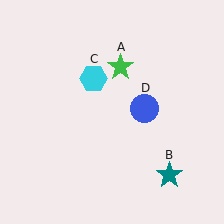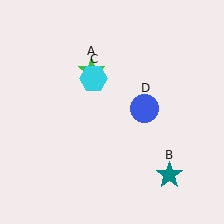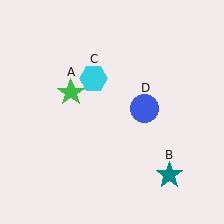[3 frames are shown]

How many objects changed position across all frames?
1 object changed position: green star (object A).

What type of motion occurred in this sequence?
The green star (object A) rotated counterclockwise around the center of the scene.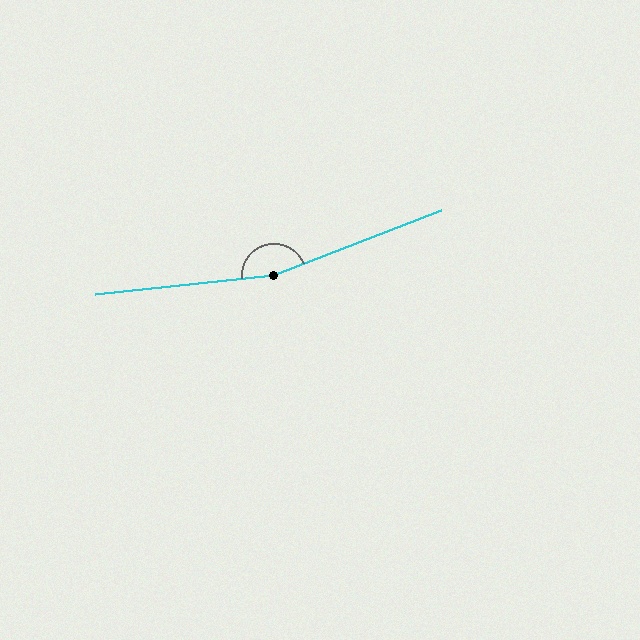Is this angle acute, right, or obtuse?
It is obtuse.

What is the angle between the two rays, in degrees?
Approximately 165 degrees.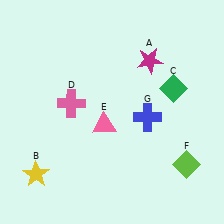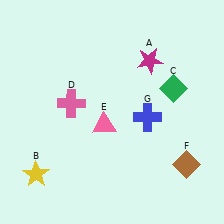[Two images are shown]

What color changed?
The diamond (F) changed from lime in Image 1 to brown in Image 2.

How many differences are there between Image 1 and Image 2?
There is 1 difference between the two images.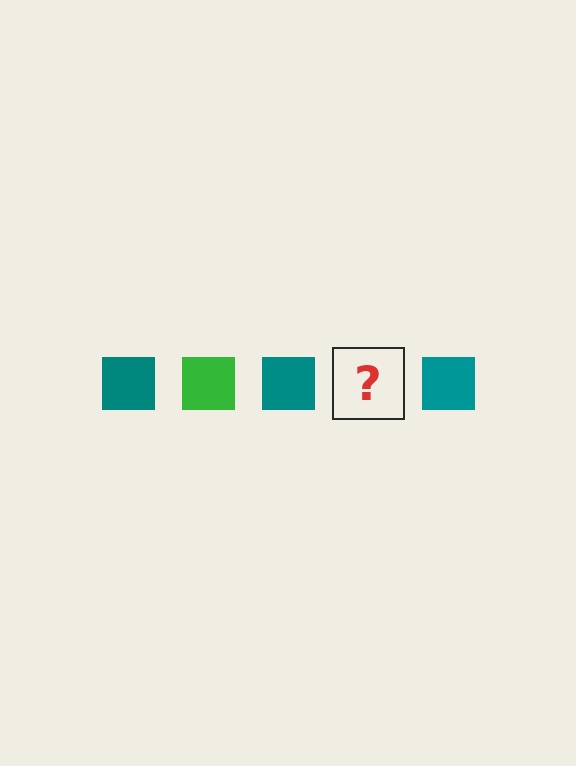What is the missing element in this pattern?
The missing element is a green square.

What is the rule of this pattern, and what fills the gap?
The rule is that the pattern cycles through teal, green squares. The gap should be filled with a green square.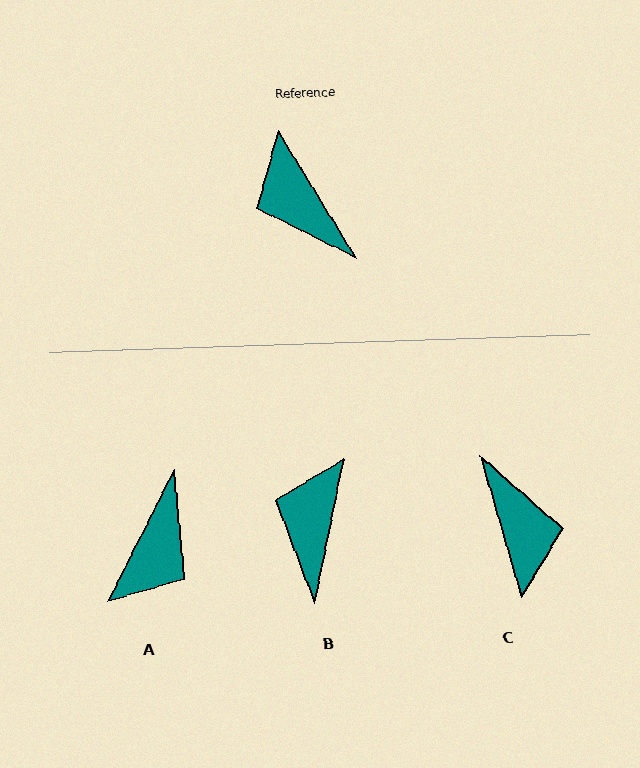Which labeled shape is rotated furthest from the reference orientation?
C, about 165 degrees away.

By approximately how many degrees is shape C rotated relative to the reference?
Approximately 165 degrees counter-clockwise.